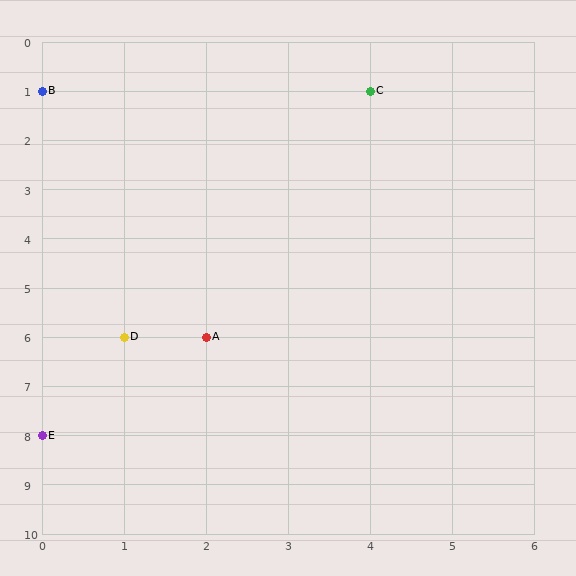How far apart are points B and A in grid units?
Points B and A are 2 columns and 5 rows apart (about 5.4 grid units diagonally).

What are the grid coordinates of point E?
Point E is at grid coordinates (0, 8).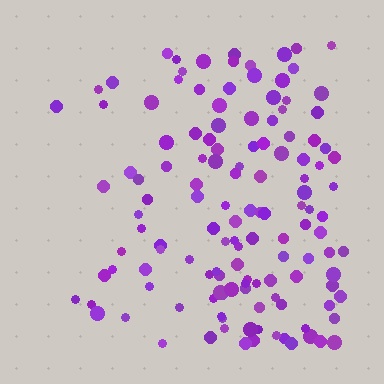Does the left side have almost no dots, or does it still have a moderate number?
Still a moderate number, just noticeably fewer than the right.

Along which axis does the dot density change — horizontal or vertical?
Horizontal.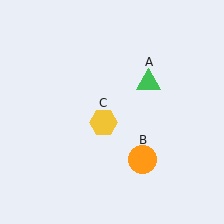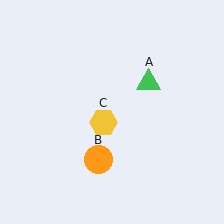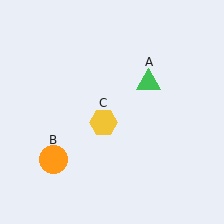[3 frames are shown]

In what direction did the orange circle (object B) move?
The orange circle (object B) moved left.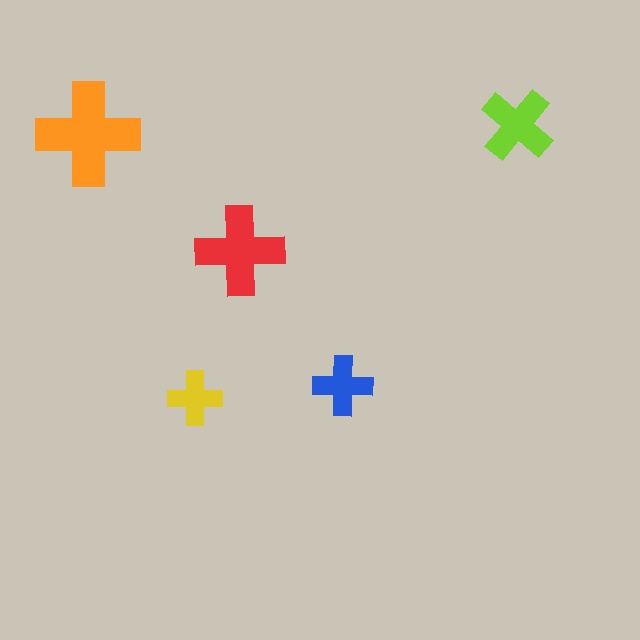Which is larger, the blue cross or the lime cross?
The lime one.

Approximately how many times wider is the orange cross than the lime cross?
About 1.5 times wider.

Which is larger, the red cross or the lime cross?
The red one.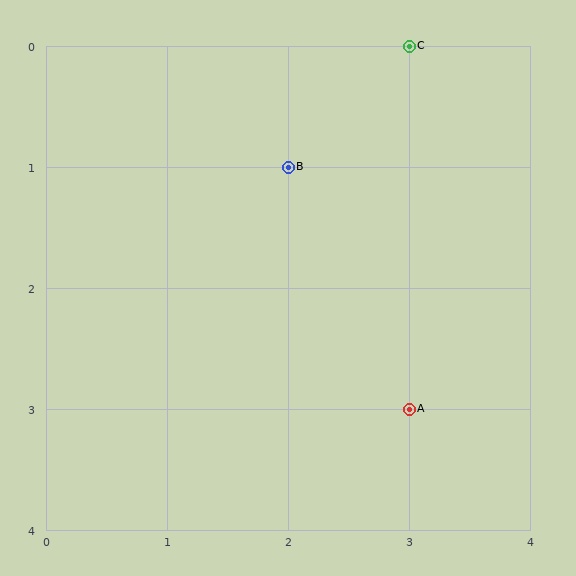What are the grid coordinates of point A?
Point A is at grid coordinates (3, 3).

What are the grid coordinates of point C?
Point C is at grid coordinates (3, 0).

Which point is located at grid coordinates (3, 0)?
Point C is at (3, 0).